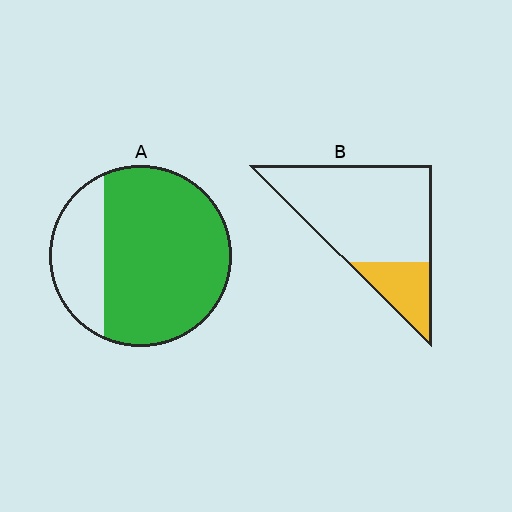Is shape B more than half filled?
No.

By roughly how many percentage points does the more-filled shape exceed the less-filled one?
By roughly 55 percentage points (A over B).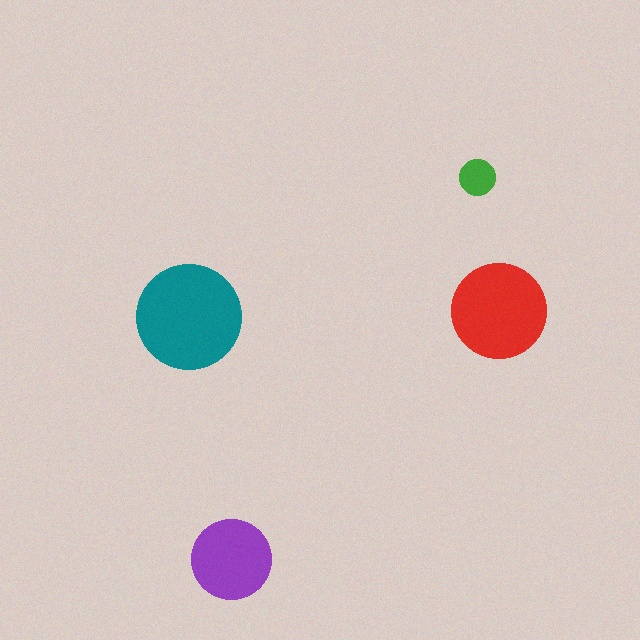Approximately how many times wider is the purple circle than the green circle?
About 2 times wider.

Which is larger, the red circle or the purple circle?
The red one.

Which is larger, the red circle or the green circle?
The red one.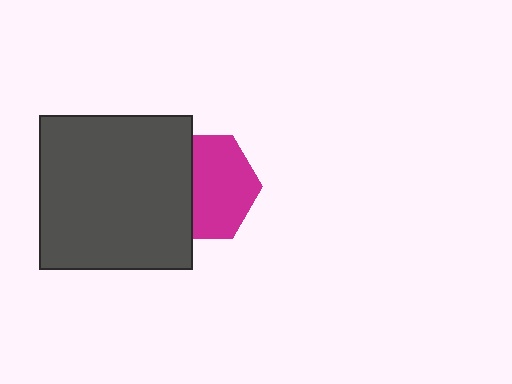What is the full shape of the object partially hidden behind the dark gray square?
The partially hidden object is a magenta hexagon.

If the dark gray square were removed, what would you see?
You would see the complete magenta hexagon.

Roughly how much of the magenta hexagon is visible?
About half of it is visible (roughly 61%).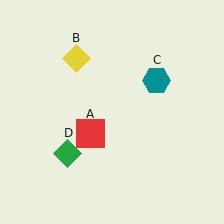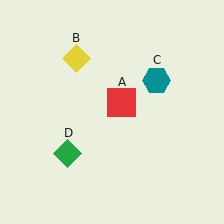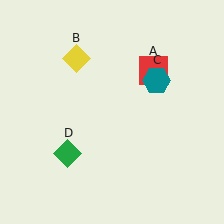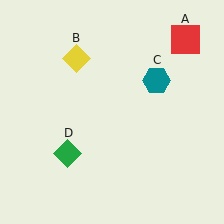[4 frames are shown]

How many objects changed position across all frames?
1 object changed position: red square (object A).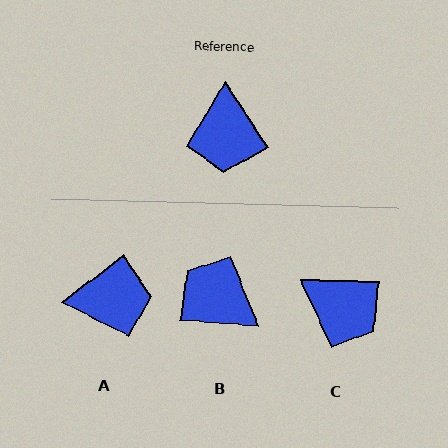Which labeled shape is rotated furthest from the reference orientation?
B, about 127 degrees away.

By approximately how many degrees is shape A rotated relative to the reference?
Approximately 95 degrees counter-clockwise.